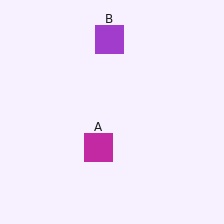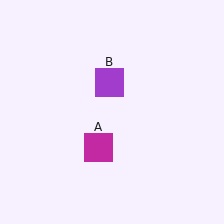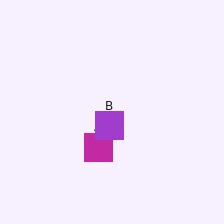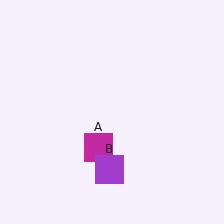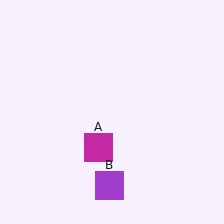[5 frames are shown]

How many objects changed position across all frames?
1 object changed position: purple square (object B).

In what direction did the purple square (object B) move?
The purple square (object B) moved down.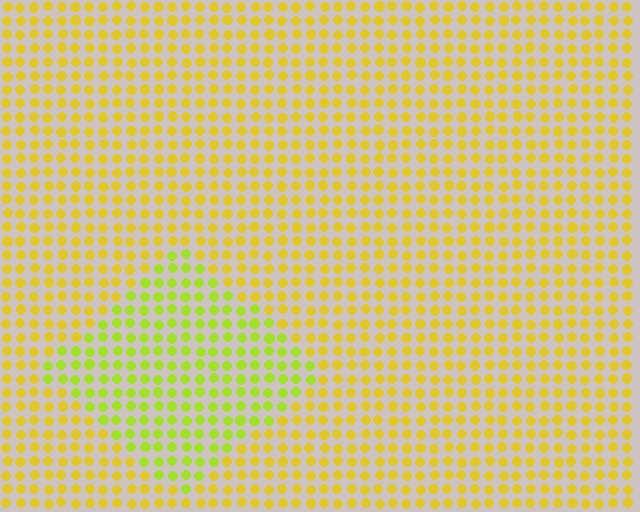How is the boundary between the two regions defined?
The boundary is defined purely by a slight shift in hue (about 29 degrees). Spacing, size, and orientation are identical on both sides.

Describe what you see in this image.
The image is filled with small yellow elements in a uniform arrangement. A diamond-shaped region is visible where the elements are tinted to a slightly different hue, forming a subtle color boundary.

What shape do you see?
I see a diamond.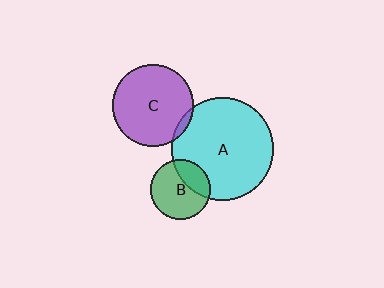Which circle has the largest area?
Circle A (cyan).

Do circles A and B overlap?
Yes.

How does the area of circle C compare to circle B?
Approximately 1.8 times.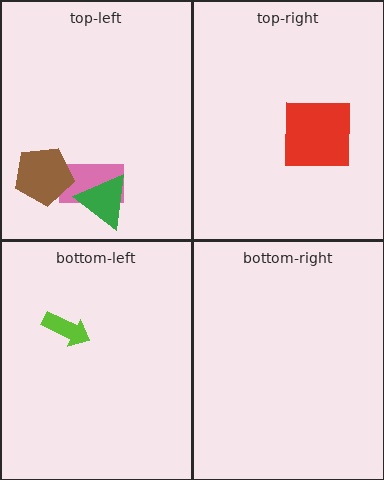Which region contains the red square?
The top-right region.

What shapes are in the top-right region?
The red square.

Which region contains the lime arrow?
The bottom-left region.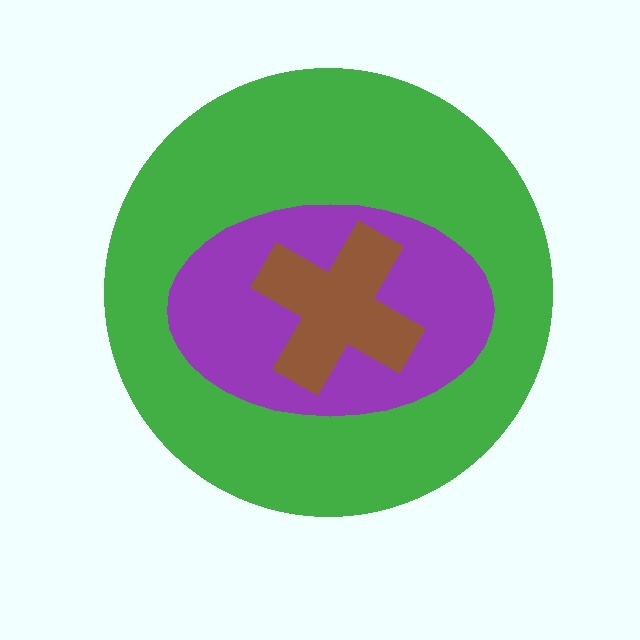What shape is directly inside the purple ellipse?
The brown cross.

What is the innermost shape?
The brown cross.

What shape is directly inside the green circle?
The purple ellipse.